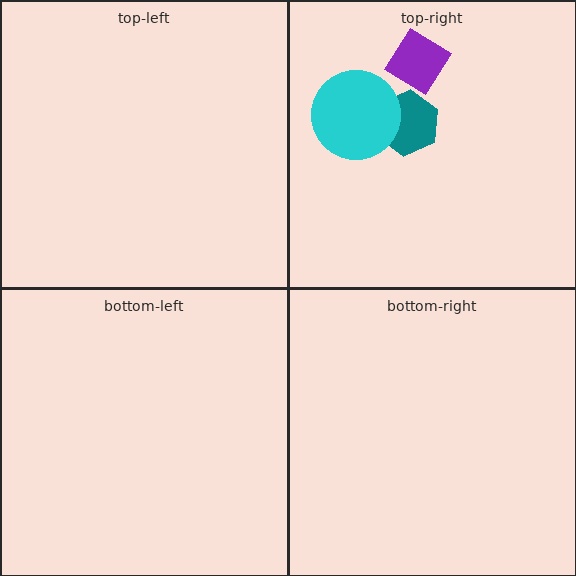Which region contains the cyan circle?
The top-right region.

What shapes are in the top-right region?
The teal hexagon, the purple diamond, the cyan circle.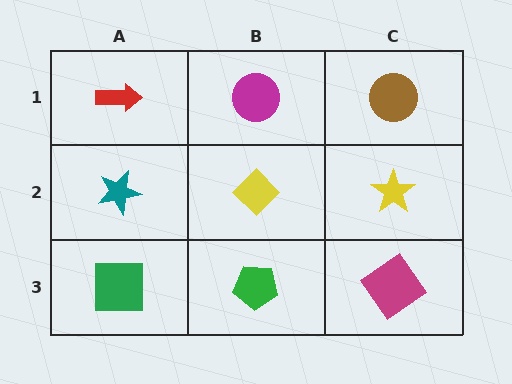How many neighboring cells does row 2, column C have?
3.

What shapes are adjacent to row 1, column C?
A yellow star (row 2, column C), a magenta circle (row 1, column B).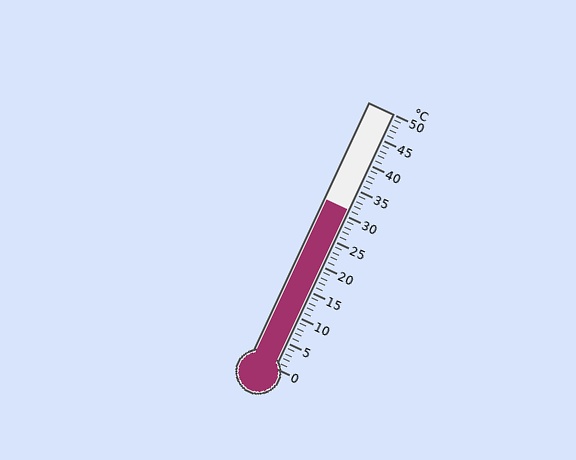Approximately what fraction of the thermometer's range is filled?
The thermometer is filled to approximately 60% of its range.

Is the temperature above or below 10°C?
The temperature is above 10°C.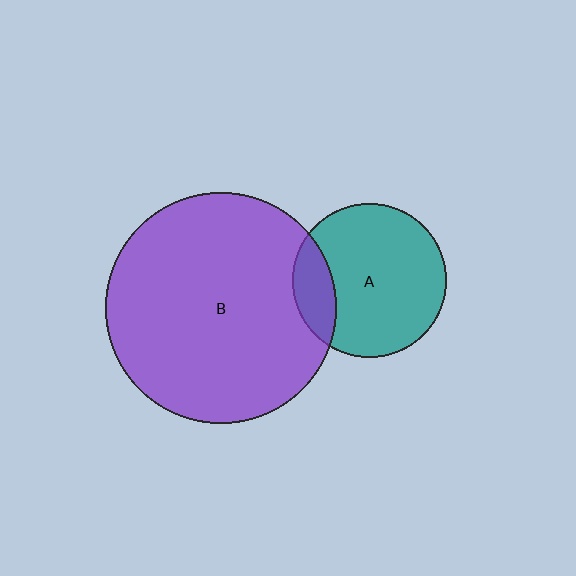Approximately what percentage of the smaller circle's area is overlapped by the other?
Approximately 20%.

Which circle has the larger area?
Circle B (purple).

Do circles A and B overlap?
Yes.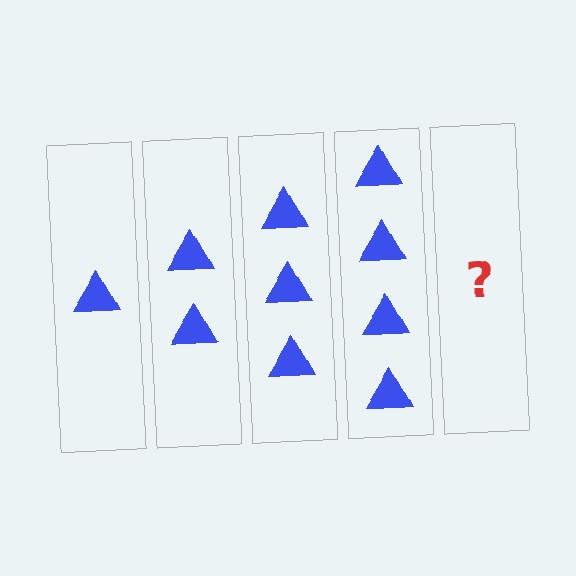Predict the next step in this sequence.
The next step is 5 triangles.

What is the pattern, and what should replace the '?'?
The pattern is that each step adds one more triangle. The '?' should be 5 triangles.